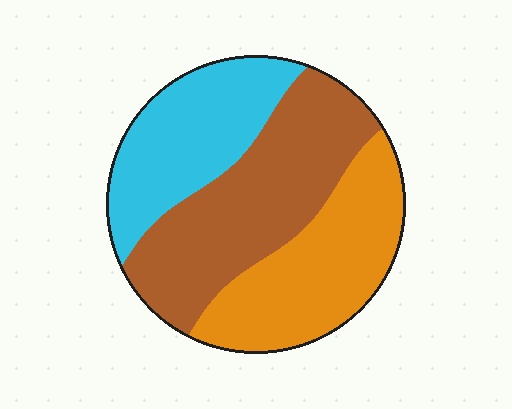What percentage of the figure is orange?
Orange takes up about one third (1/3) of the figure.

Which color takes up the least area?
Cyan, at roughly 30%.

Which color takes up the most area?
Brown, at roughly 40%.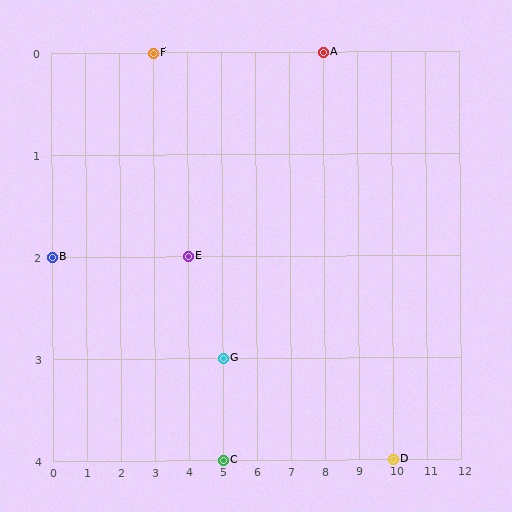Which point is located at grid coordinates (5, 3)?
Point G is at (5, 3).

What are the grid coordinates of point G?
Point G is at grid coordinates (5, 3).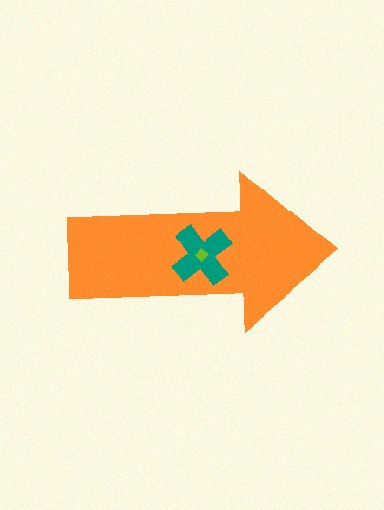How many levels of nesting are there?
3.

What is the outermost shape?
The orange arrow.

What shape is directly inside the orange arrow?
The teal cross.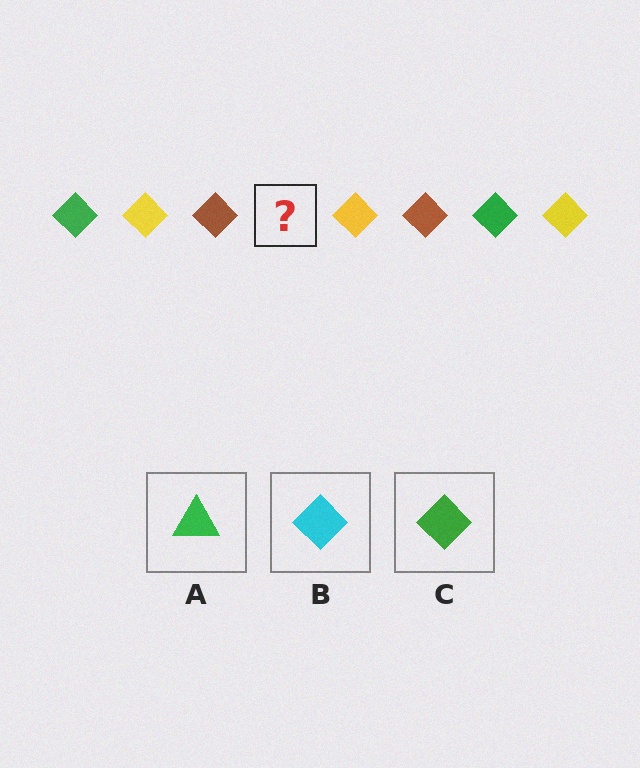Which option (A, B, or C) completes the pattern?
C.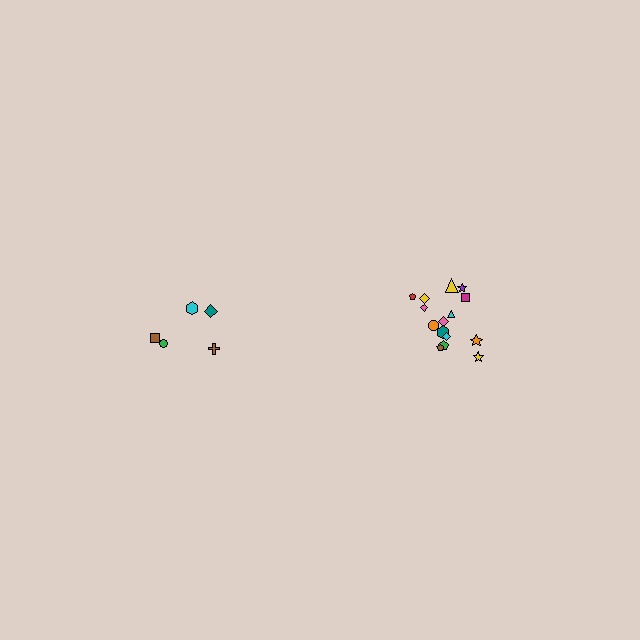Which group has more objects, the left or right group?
The right group.